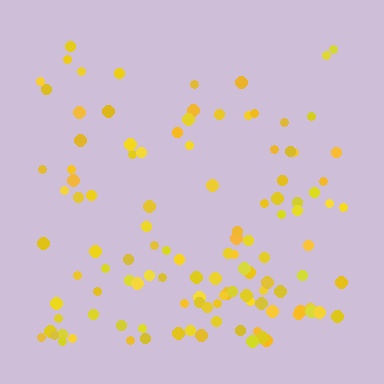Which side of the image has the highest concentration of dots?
The bottom.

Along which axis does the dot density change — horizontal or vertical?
Vertical.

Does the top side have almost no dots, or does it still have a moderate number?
Still a moderate number, just noticeably fewer than the bottom.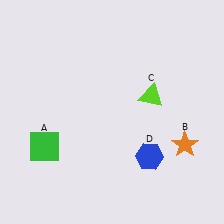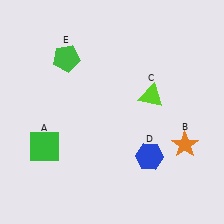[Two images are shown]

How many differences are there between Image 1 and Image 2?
There is 1 difference between the two images.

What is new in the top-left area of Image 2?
A green pentagon (E) was added in the top-left area of Image 2.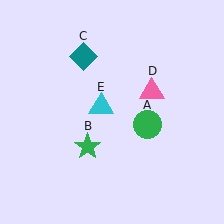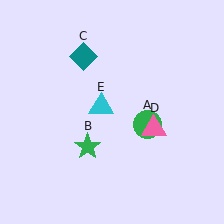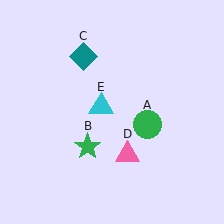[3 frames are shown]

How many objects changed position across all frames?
1 object changed position: pink triangle (object D).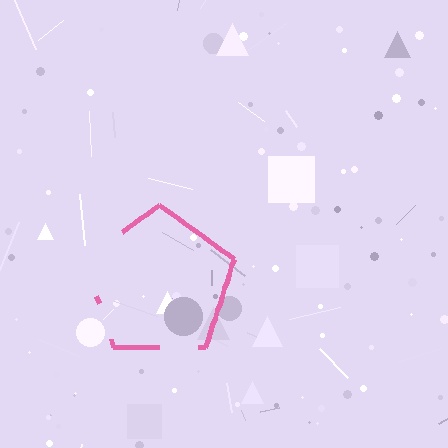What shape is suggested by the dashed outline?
The dashed outline suggests a pentagon.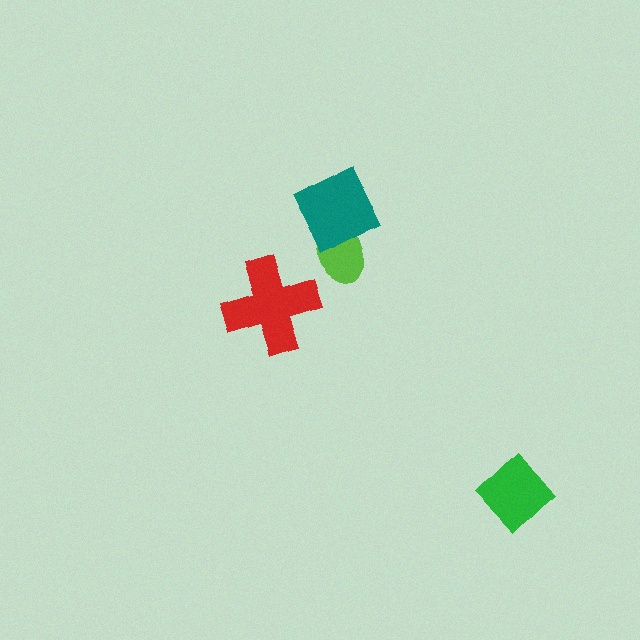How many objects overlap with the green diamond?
0 objects overlap with the green diamond.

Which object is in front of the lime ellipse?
The teal diamond is in front of the lime ellipse.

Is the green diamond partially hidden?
No, no other shape covers it.